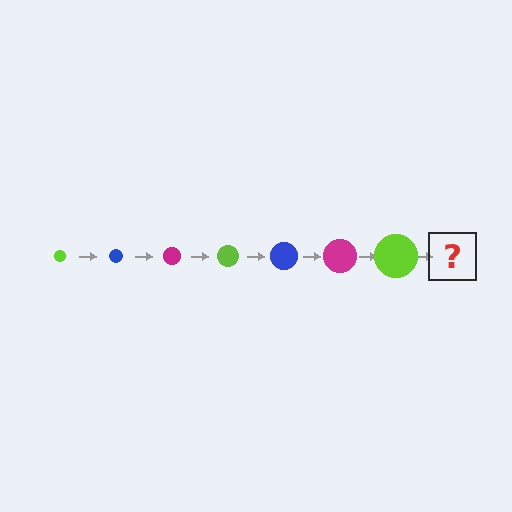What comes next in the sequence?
The next element should be a blue circle, larger than the previous one.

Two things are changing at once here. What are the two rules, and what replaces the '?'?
The two rules are that the circle grows larger each step and the color cycles through lime, blue, and magenta. The '?' should be a blue circle, larger than the previous one.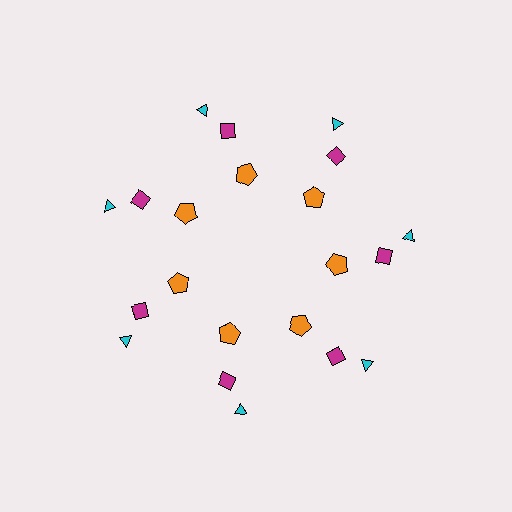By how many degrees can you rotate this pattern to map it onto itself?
The pattern maps onto itself every 51 degrees of rotation.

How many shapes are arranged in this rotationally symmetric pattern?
There are 21 shapes, arranged in 7 groups of 3.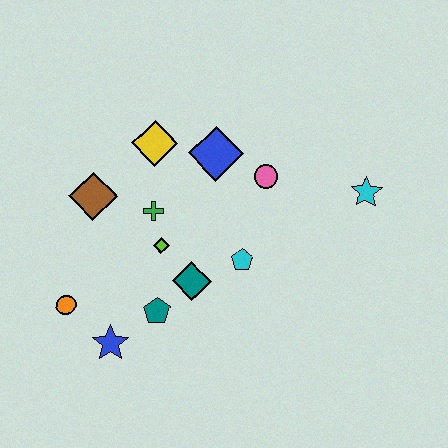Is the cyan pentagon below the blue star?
No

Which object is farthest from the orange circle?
The cyan star is farthest from the orange circle.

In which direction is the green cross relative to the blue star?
The green cross is above the blue star.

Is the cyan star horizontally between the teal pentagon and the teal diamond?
No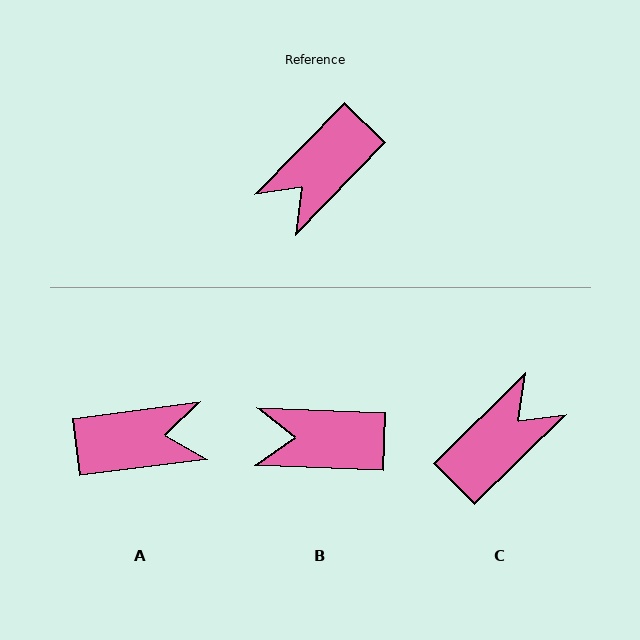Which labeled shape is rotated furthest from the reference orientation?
C, about 179 degrees away.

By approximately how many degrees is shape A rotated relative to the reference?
Approximately 141 degrees counter-clockwise.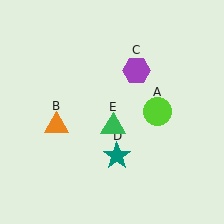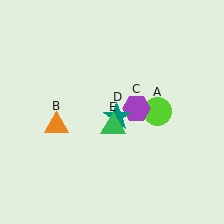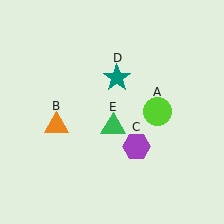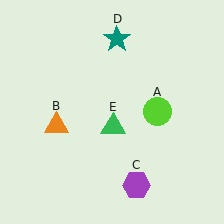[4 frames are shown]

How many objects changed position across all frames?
2 objects changed position: purple hexagon (object C), teal star (object D).